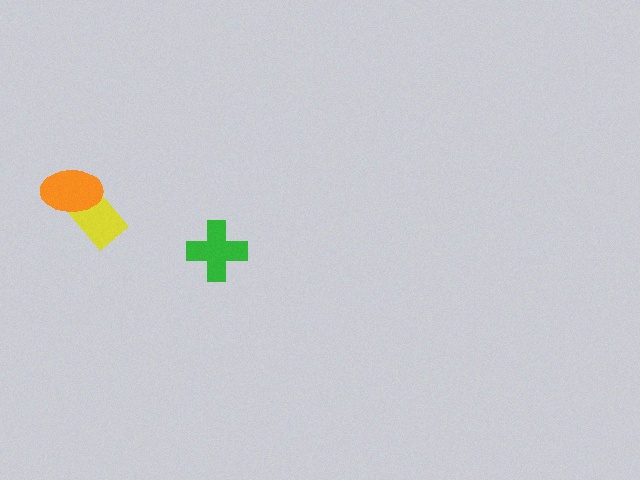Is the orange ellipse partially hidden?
No, no other shape covers it.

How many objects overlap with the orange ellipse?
1 object overlaps with the orange ellipse.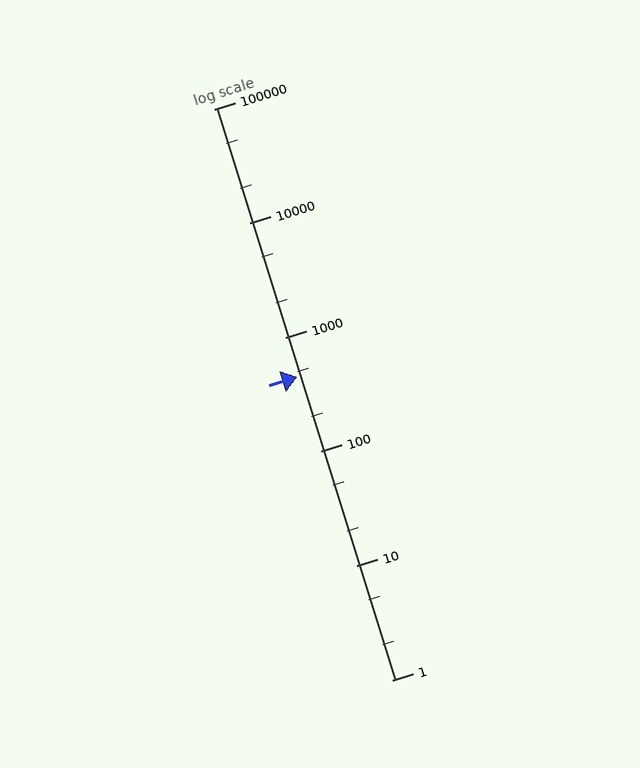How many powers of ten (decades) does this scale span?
The scale spans 5 decades, from 1 to 100000.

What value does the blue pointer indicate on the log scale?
The pointer indicates approximately 450.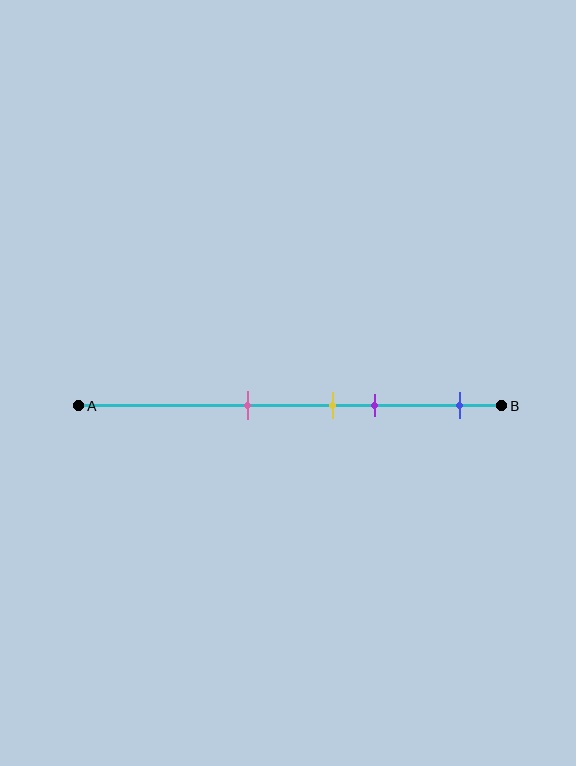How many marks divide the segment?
There are 4 marks dividing the segment.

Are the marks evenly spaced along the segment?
No, the marks are not evenly spaced.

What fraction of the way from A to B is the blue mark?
The blue mark is approximately 90% (0.9) of the way from A to B.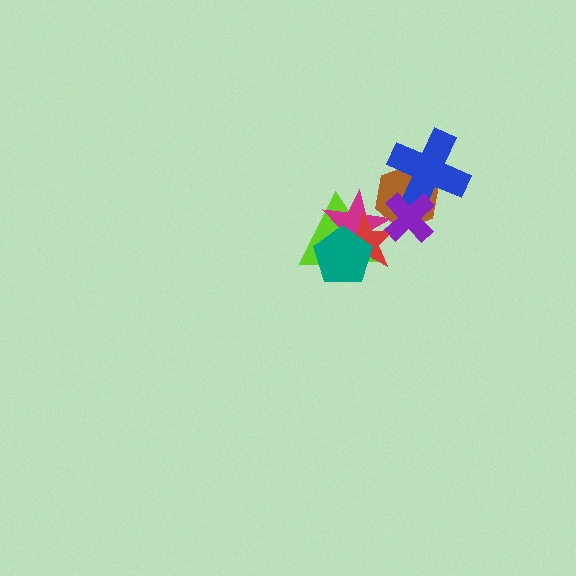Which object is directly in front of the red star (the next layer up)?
The purple cross is directly in front of the red star.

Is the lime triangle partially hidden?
Yes, it is partially covered by another shape.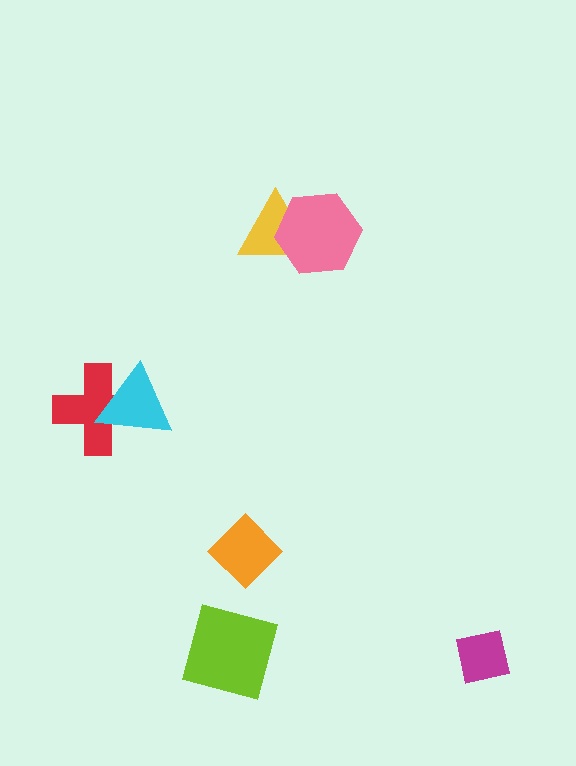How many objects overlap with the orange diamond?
0 objects overlap with the orange diamond.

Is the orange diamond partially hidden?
No, no other shape covers it.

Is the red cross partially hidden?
Yes, it is partially covered by another shape.